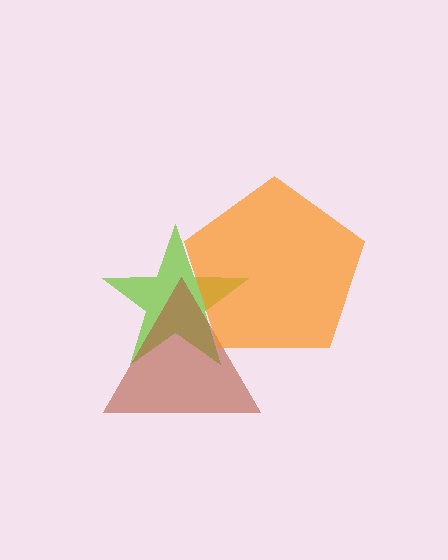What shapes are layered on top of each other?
The layered shapes are: a lime star, a brown triangle, an orange pentagon.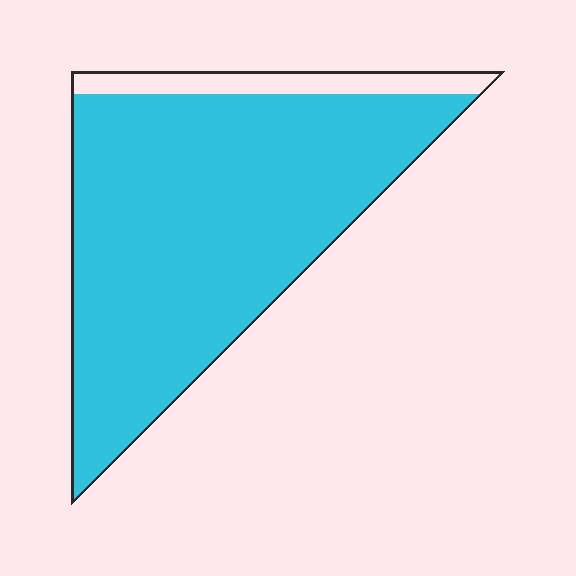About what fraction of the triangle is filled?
About nine tenths (9/10).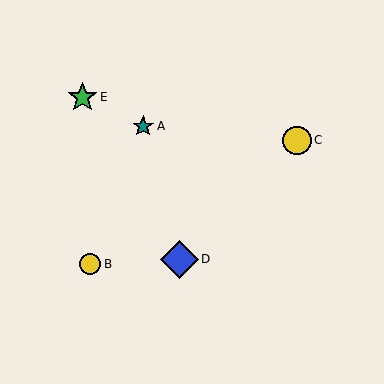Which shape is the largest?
The blue diamond (labeled D) is the largest.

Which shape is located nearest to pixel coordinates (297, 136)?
The yellow circle (labeled C) at (297, 140) is nearest to that location.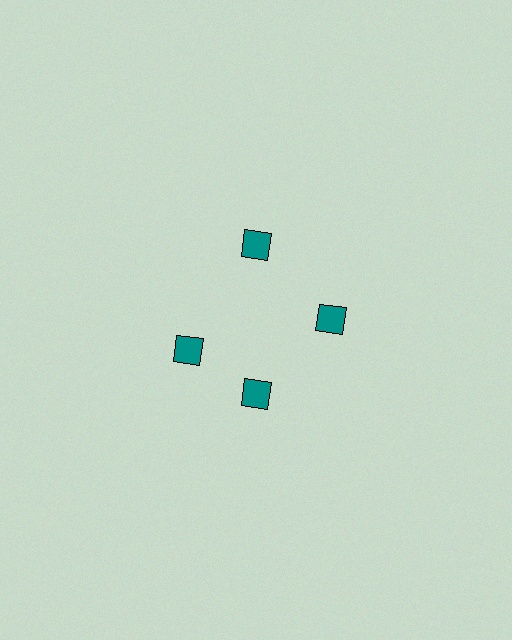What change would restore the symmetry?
The symmetry would be restored by rotating it back into even spacing with its neighbors so that all 4 squares sit at equal angles and equal distance from the center.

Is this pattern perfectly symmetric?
No. The 4 teal squares are arranged in a ring, but one element near the 9 o'clock position is rotated out of alignment along the ring, breaking the 4-fold rotational symmetry.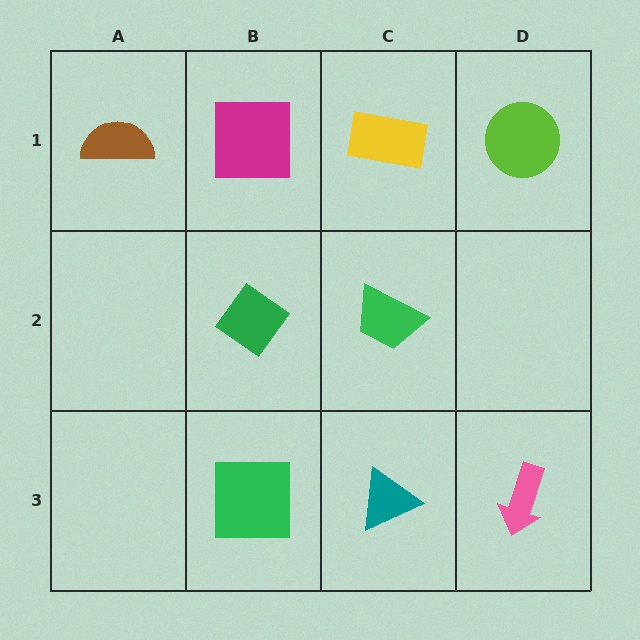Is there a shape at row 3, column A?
No, that cell is empty.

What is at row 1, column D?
A lime circle.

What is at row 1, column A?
A brown semicircle.